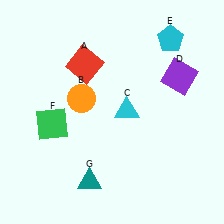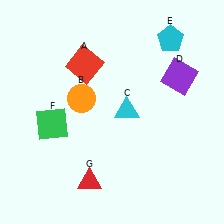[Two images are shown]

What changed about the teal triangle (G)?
In Image 1, G is teal. In Image 2, it changed to red.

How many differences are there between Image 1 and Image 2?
There is 1 difference between the two images.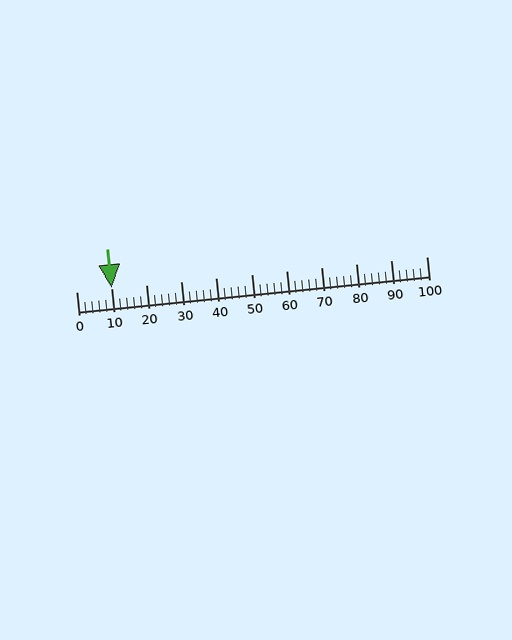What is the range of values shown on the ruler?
The ruler shows values from 0 to 100.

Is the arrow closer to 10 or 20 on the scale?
The arrow is closer to 10.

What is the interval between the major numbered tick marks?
The major tick marks are spaced 10 units apart.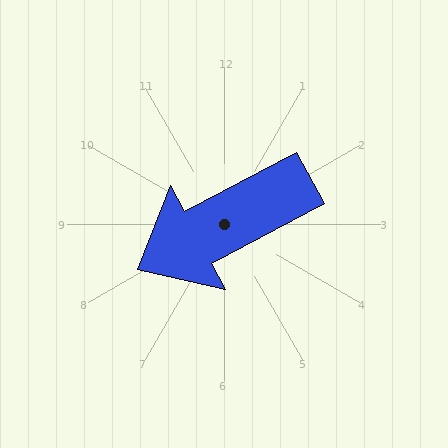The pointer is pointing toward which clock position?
Roughly 8 o'clock.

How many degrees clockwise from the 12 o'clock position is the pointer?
Approximately 242 degrees.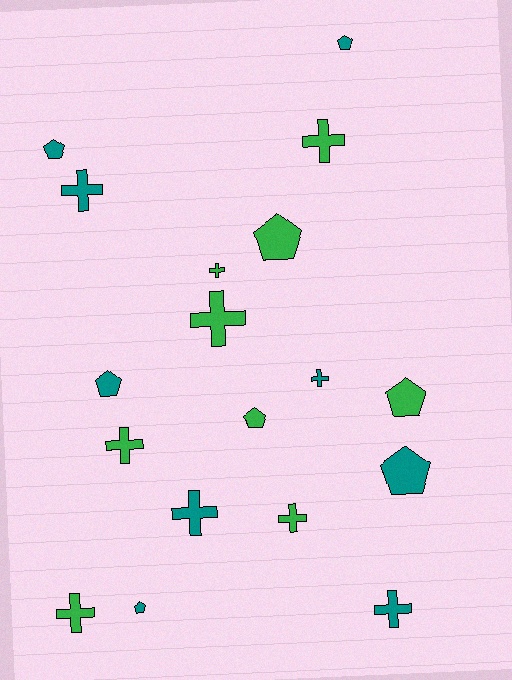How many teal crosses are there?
There are 4 teal crosses.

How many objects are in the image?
There are 18 objects.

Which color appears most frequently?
Green, with 9 objects.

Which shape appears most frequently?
Cross, with 10 objects.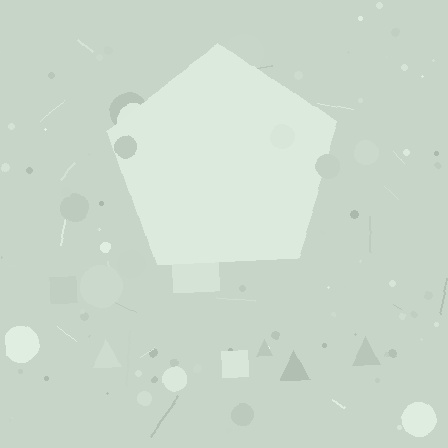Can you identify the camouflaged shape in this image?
The camouflaged shape is a pentagon.